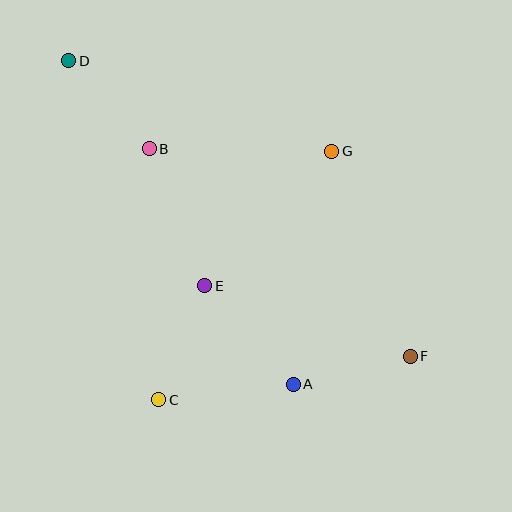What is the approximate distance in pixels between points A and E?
The distance between A and E is approximately 133 pixels.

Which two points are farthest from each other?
Points D and F are farthest from each other.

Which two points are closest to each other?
Points B and D are closest to each other.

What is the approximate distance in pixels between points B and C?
The distance between B and C is approximately 251 pixels.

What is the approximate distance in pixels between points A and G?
The distance between A and G is approximately 236 pixels.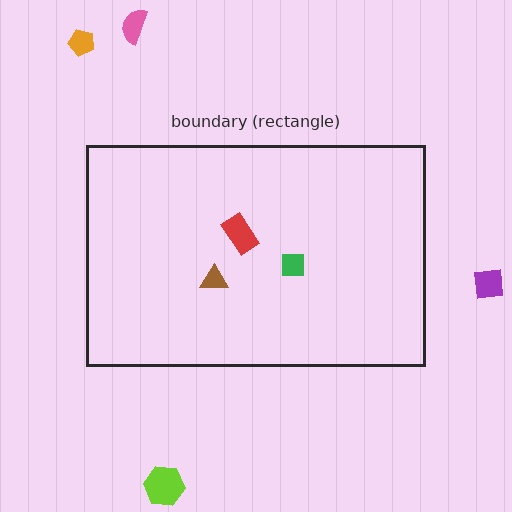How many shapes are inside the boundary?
3 inside, 4 outside.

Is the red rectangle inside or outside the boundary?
Inside.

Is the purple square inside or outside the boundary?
Outside.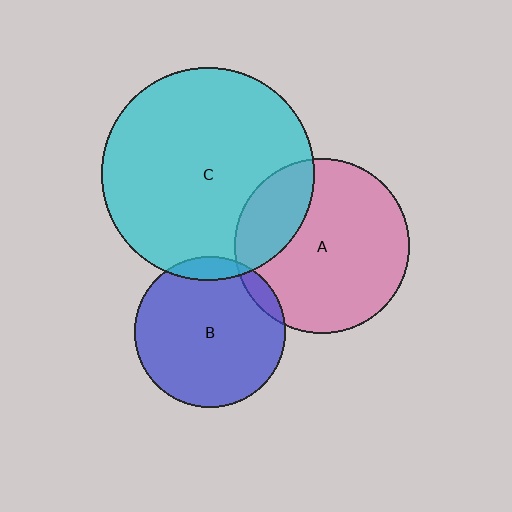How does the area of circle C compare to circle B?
Approximately 2.0 times.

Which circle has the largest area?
Circle C (cyan).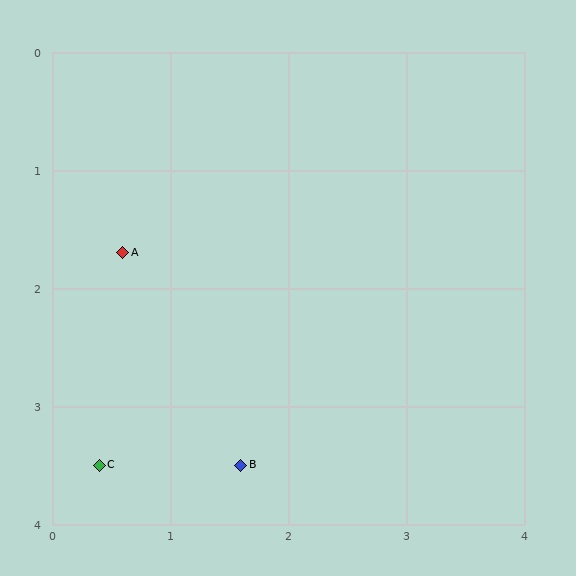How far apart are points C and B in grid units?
Points C and B are about 1.2 grid units apart.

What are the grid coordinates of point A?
Point A is at approximately (0.6, 1.7).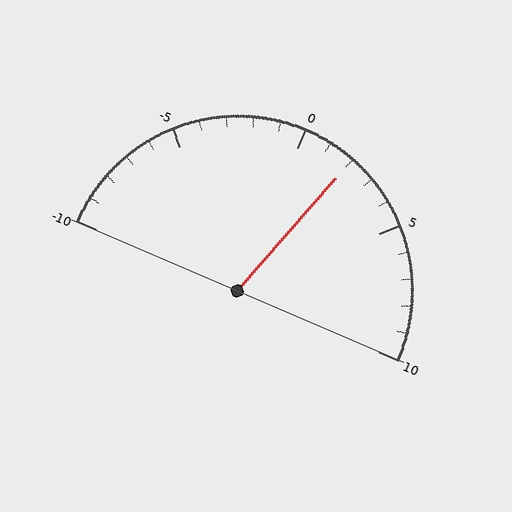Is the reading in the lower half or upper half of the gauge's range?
The reading is in the upper half of the range (-10 to 10).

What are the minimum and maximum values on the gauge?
The gauge ranges from -10 to 10.